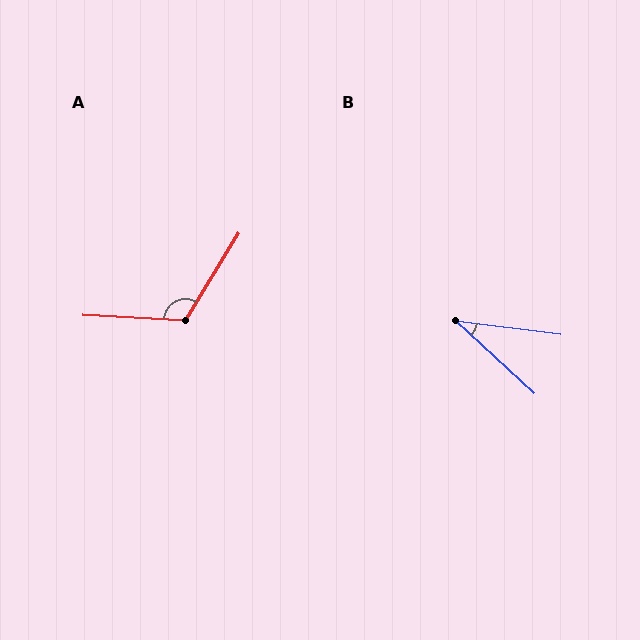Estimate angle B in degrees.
Approximately 35 degrees.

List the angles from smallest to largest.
B (35°), A (119°).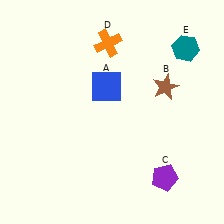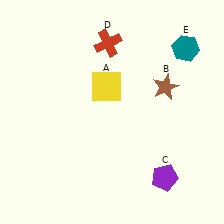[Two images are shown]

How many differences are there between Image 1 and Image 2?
There are 2 differences between the two images.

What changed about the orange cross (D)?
In Image 1, D is orange. In Image 2, it changed to red.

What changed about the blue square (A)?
In Image 1, A is blue. In Image 2, it changed to yellow.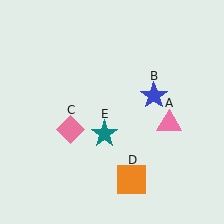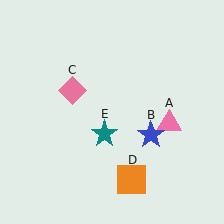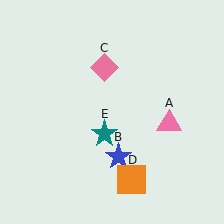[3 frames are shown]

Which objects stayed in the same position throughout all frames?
Pink triangle (object A) and orange square (object D) and teal star (object E) remained stationary.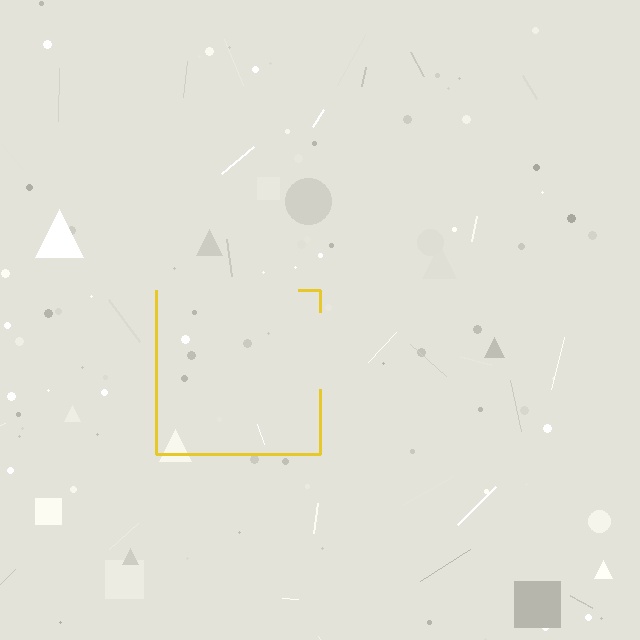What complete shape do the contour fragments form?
The contour fragments form a square.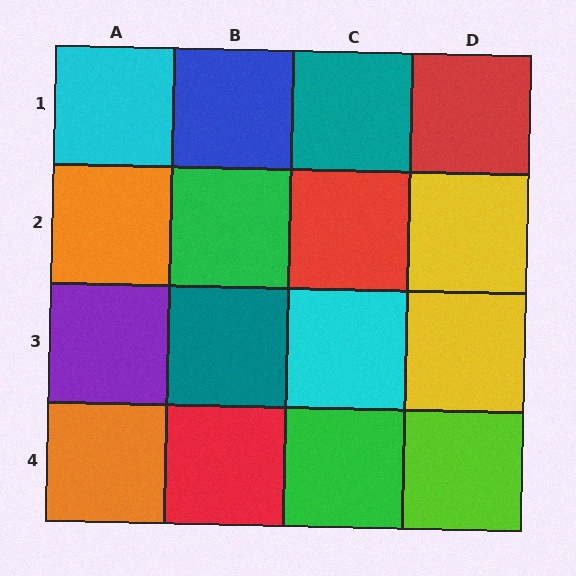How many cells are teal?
2 cells are teal.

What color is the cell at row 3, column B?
Teal.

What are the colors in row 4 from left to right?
Orange, red, green, lime.